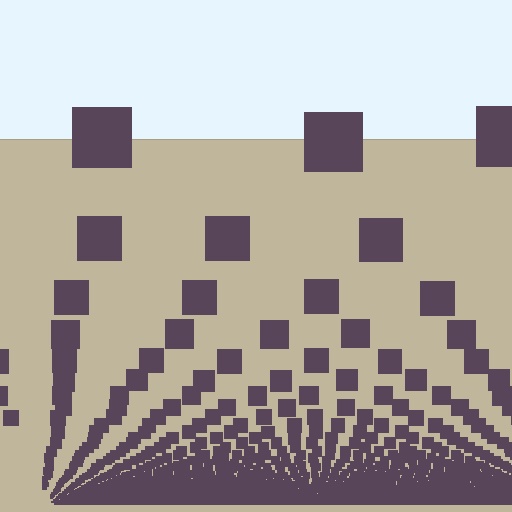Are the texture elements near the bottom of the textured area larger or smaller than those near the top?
Smaller. The gradient is inverted — elements near the bottom are smaller and denser.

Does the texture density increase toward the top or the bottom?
Density increases toward the bottom.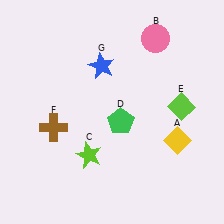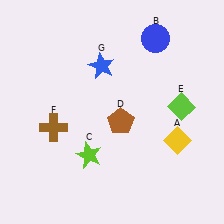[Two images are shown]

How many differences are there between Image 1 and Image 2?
There are 2 differences between the two images.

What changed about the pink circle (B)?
In Image 1, B is pink. In Image 2, it changed to blue.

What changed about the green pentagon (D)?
In Image 1, D is green. In Image 2, it changed to brown.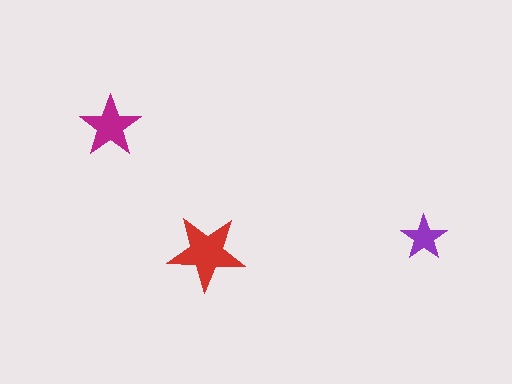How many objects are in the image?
There are 3 objects in the image.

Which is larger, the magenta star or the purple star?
The magenta one.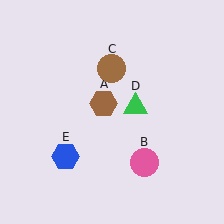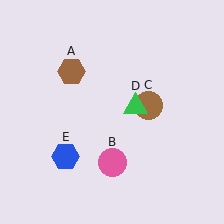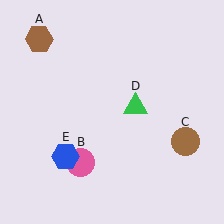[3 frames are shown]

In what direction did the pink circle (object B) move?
The pink circle (object B) moved left.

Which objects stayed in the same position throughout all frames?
Green triangle (object D) and blue hexagon (object E) remained stationary.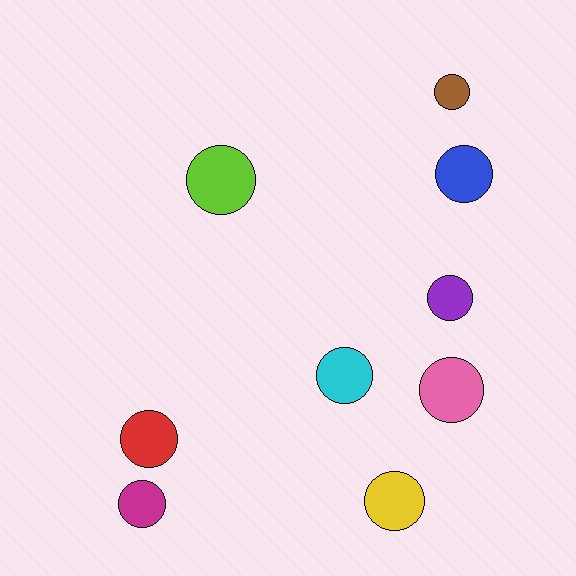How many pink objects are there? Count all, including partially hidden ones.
There is 1 pink object.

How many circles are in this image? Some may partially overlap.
There are 9 circles.